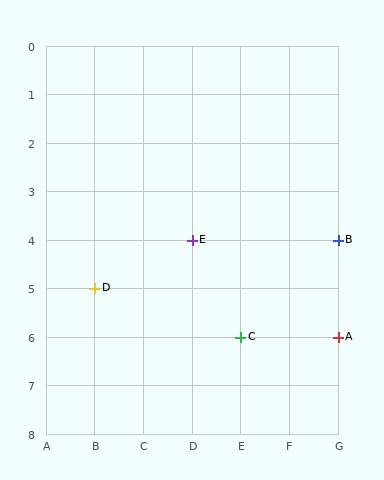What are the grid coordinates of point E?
Point E is at grid coordinates (D, 4).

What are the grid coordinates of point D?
Point D is at grid coordinates (B, 5).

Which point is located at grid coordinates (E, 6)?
Point C is at (E, 6).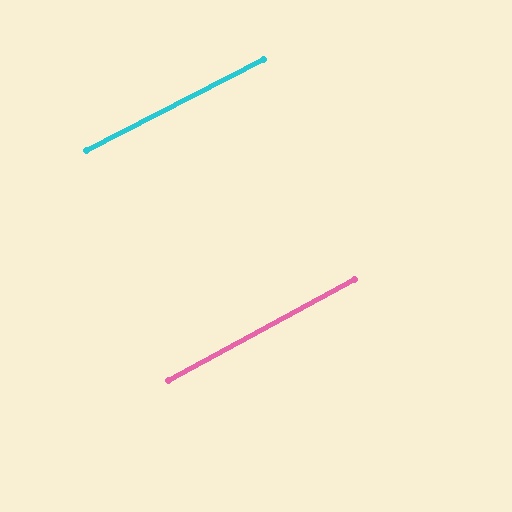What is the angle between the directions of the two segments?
Approximately 1 degree.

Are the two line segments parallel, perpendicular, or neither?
Parallel — their directions differ by only 1.2°.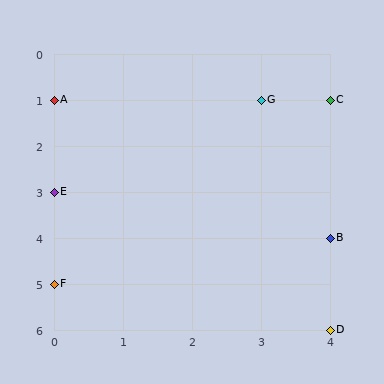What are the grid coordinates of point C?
Point C is at grid coordinates (4, 1).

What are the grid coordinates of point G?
Point G is at grid coordinates (3, 1).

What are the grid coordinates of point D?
Point D is at grid coordinates (4, 6).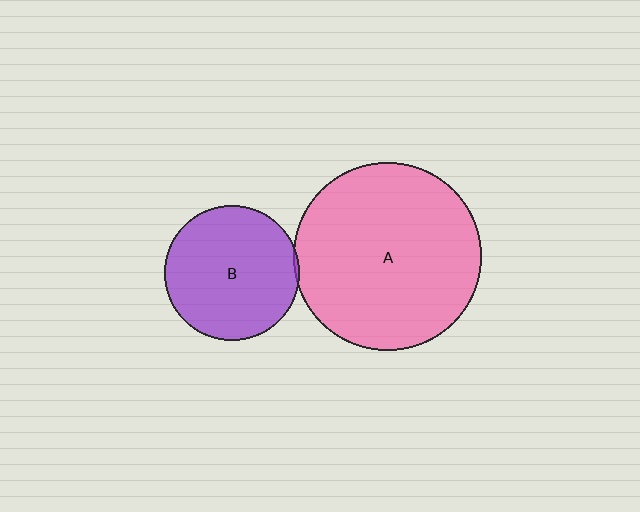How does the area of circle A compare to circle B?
Approximately 1.9 times.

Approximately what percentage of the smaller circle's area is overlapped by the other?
Approximately 5%.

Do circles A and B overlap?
Yes.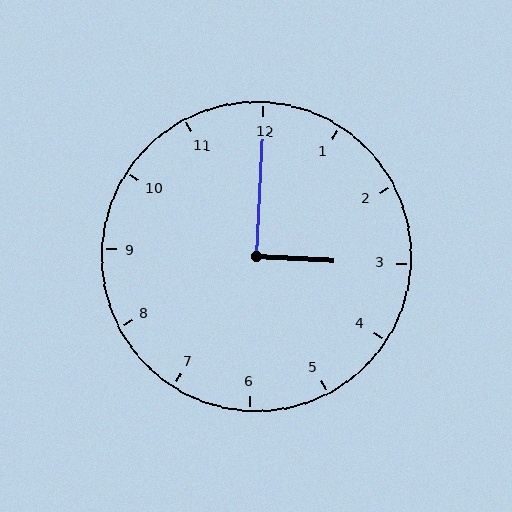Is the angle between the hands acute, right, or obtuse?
It is right.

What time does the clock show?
3:00.